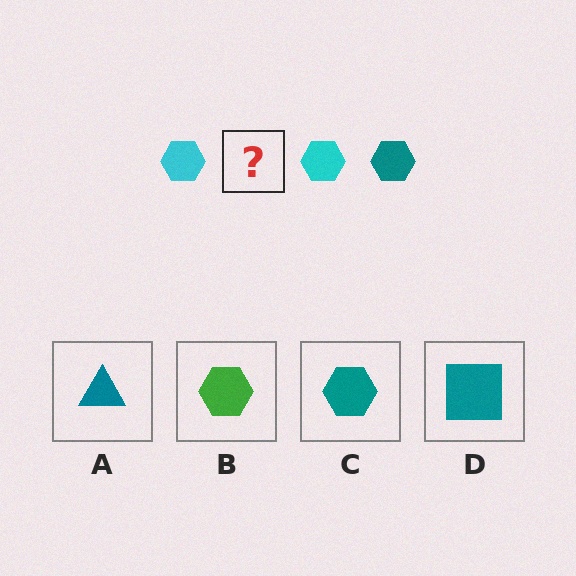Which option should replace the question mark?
Option C.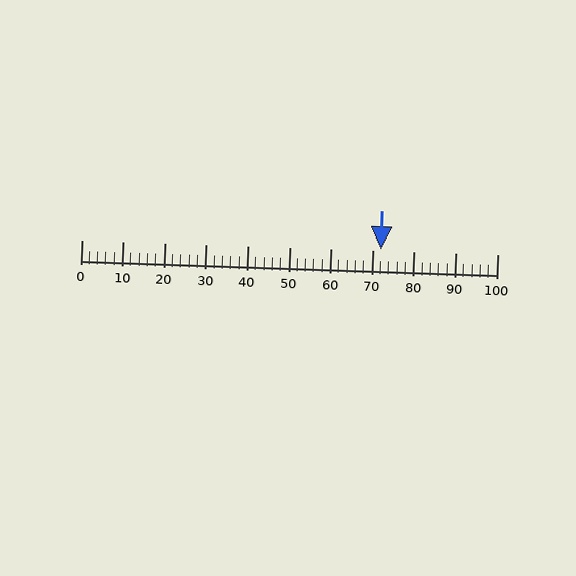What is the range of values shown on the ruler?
The ruler shows values from 0 to 100.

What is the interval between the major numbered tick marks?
The major tick marks are spaced 10 units apart.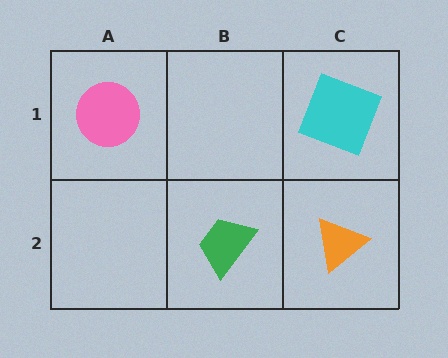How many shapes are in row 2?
2 shapes.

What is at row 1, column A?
A pink circle.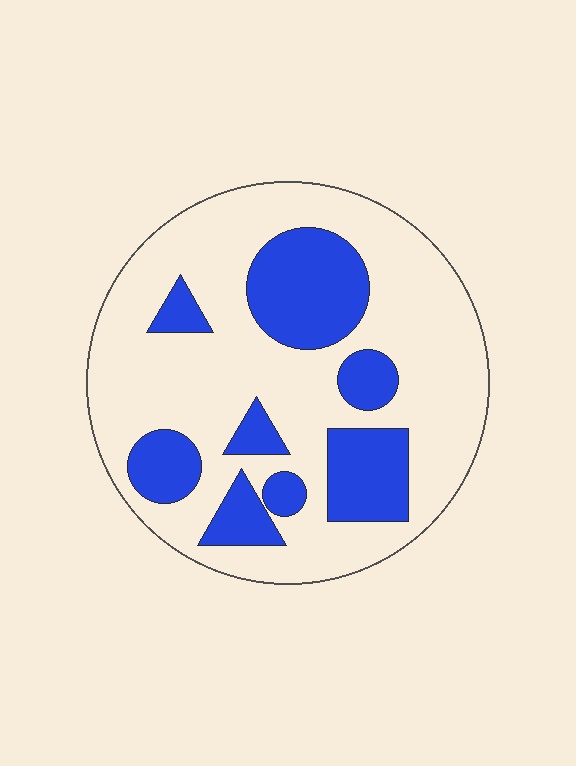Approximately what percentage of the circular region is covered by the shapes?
Approximately 30%.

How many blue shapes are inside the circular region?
8.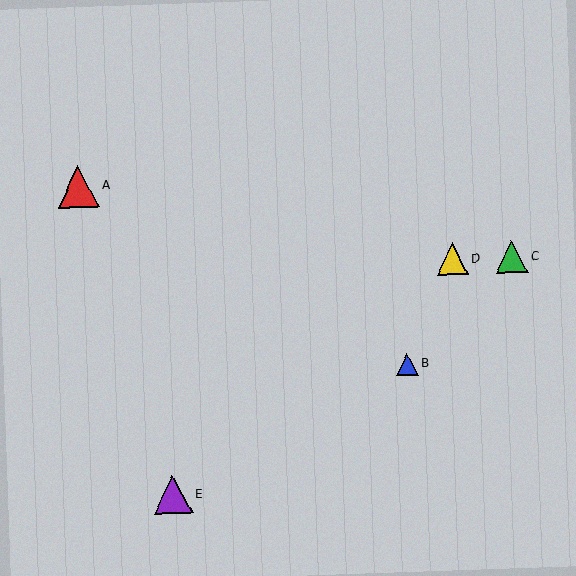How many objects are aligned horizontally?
2 objects (C, D) are aligned horizontally.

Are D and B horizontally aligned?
No, D is at y≈259 and B is at y≈364.